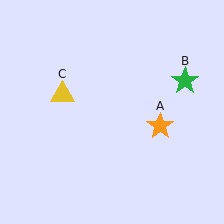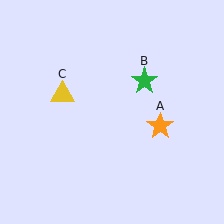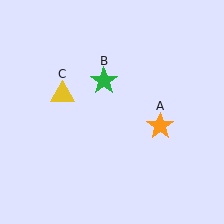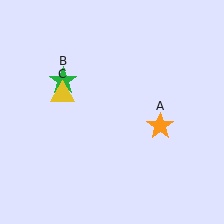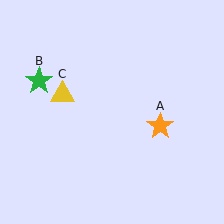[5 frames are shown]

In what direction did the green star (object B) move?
The green star (object B) moved left.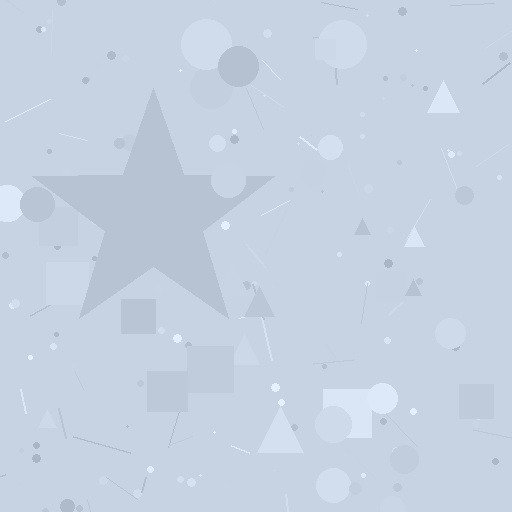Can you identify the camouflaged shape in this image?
The camouflaged shape is a star.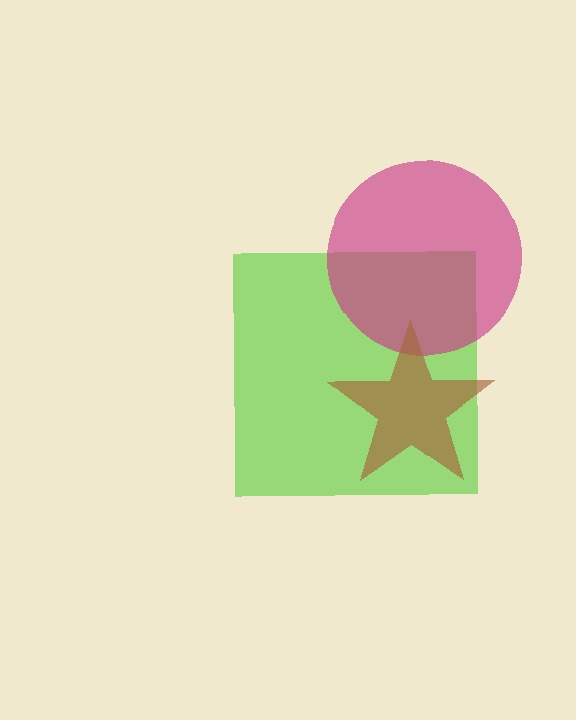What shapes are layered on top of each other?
The layered shapes are: a lime square, a magenta circle, a brown star.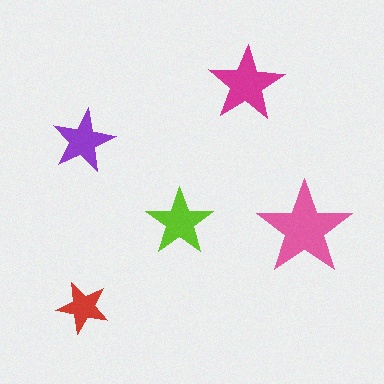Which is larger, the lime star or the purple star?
The lime one.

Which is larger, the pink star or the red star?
The pink one.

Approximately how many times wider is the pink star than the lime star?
About 1.5 times wider.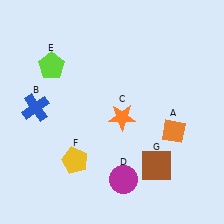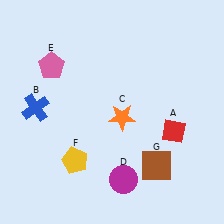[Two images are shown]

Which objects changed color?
A changed from orange to red. E changed from lime to pink.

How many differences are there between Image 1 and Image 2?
There are 2 differences between the two images.